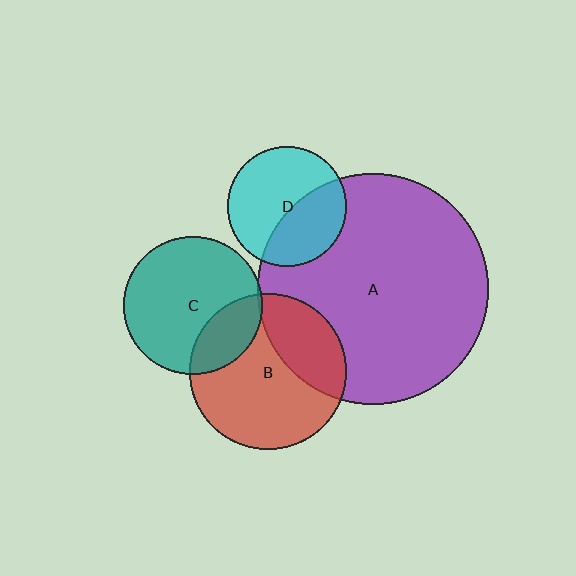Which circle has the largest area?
Circle A (purple).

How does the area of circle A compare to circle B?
Approximately 2.2 times.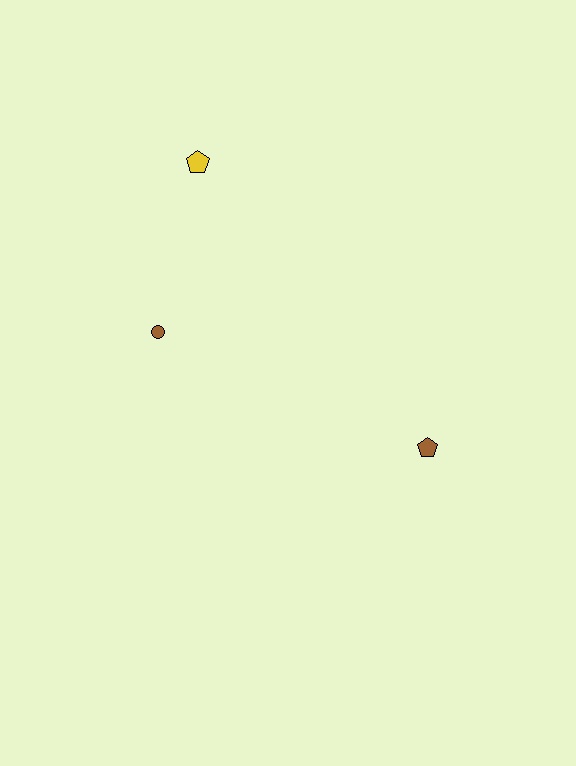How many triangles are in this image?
There are no triangles.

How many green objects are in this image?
There are no green objects.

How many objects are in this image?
There are 3 objects.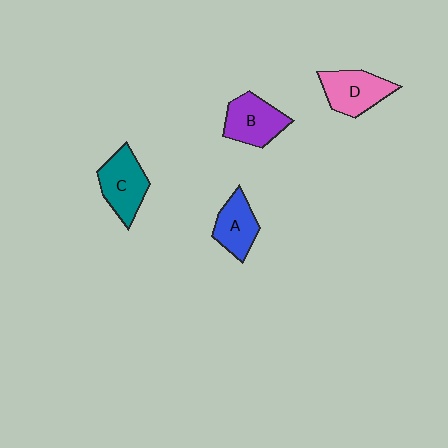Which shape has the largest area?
Shape C (teal).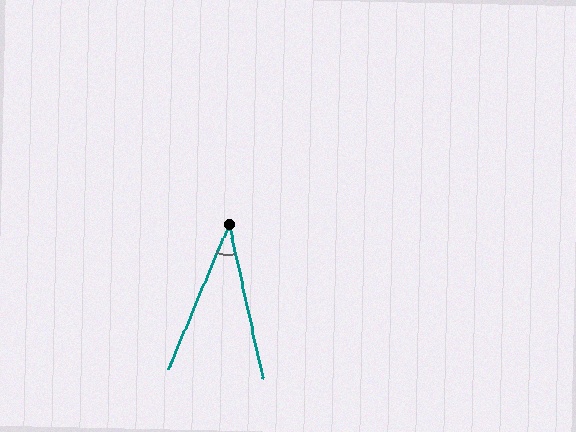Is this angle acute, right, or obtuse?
It is acute.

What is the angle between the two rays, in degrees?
Approximately 35 degrees.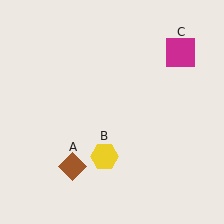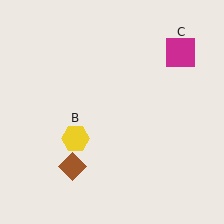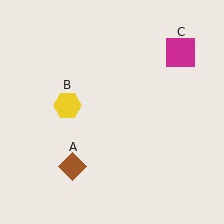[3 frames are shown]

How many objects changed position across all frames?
1 object changed position: yellow hexagon (object B).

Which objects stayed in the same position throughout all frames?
Brown diamond (object A) and magenta square (object C) remained stationary.